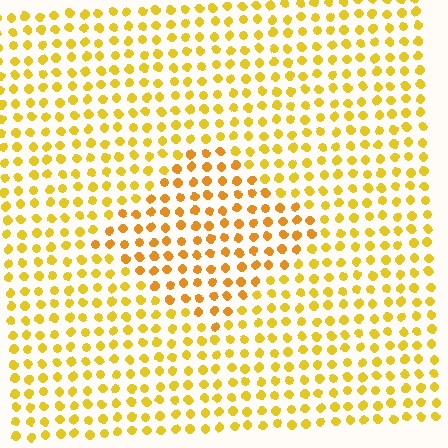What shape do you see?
I see a diamond.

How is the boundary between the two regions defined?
The boundary is defined purely by a slight shift in hue (about 18 degrees). Spacing, size, and orientation are identical on both sides.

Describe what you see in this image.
The image is filled with small yellow elements in a uniform arrangement. A diamond-shaped region is visible where the elements are tinted to a slightly different hue, forming a subtle color boundary.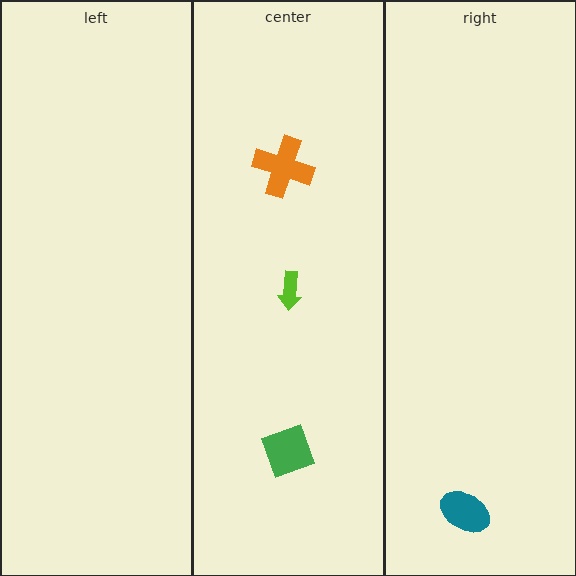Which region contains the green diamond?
The center region.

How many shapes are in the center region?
3.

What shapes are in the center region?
The green diamond, the lime arrow, the orange cross.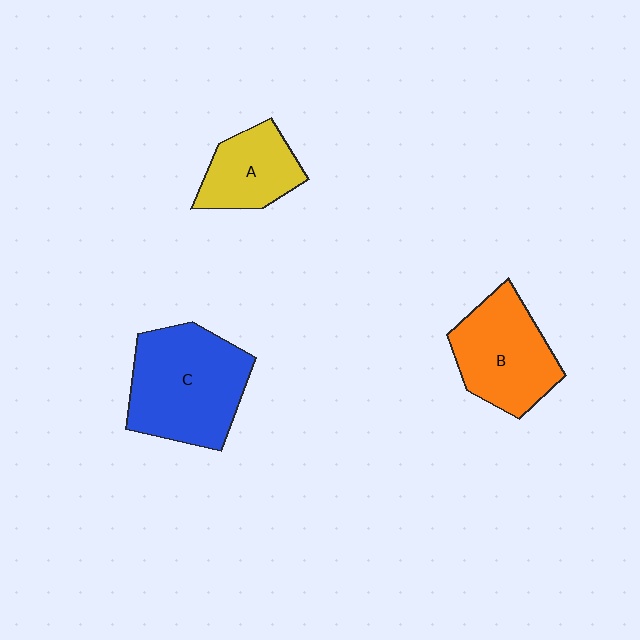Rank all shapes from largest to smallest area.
From largest to smallest: C (blue), B (orange), A (yellow).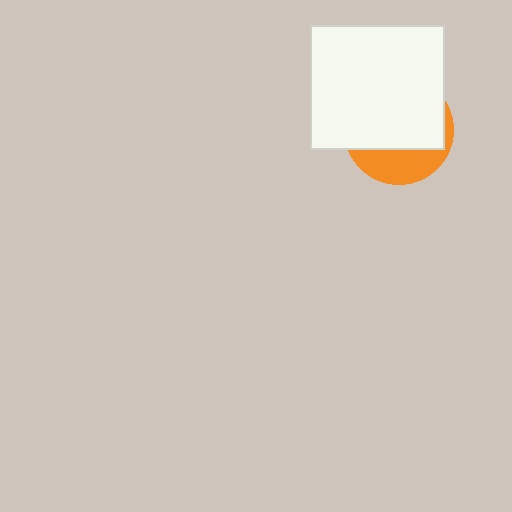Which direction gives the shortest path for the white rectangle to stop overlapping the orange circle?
Moving up gives the shortest separation.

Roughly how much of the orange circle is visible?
A small part of it is visible (roughly 31%).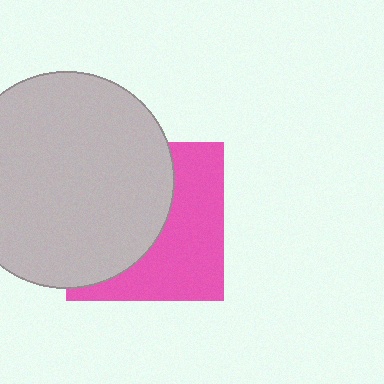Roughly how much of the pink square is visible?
About half of it is visible (roughly 46%).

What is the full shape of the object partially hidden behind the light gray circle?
The partially hidden object is a pink square.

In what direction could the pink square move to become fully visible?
The pink square could move right. That would shift it out from behind the light gray circle entirely.